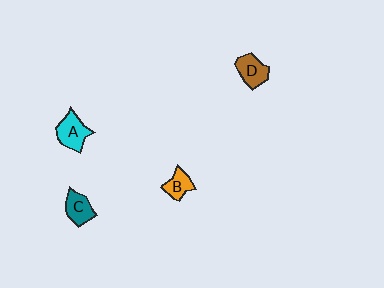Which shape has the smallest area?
Shape B (orange).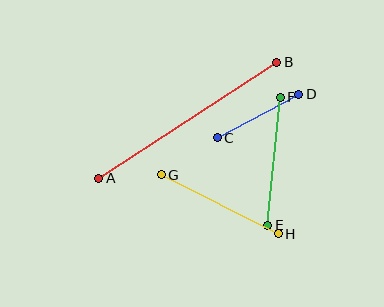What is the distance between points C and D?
The distance is approximately 92 pixels.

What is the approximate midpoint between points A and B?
The midpoint is at approximately (188, 120) pixels.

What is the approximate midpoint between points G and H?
The midpoint is at approximately (220, 204) pixels.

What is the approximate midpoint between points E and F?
The midpoint is at approximately (274, 161) pixels.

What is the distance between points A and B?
The distance is approximately 212 pixels.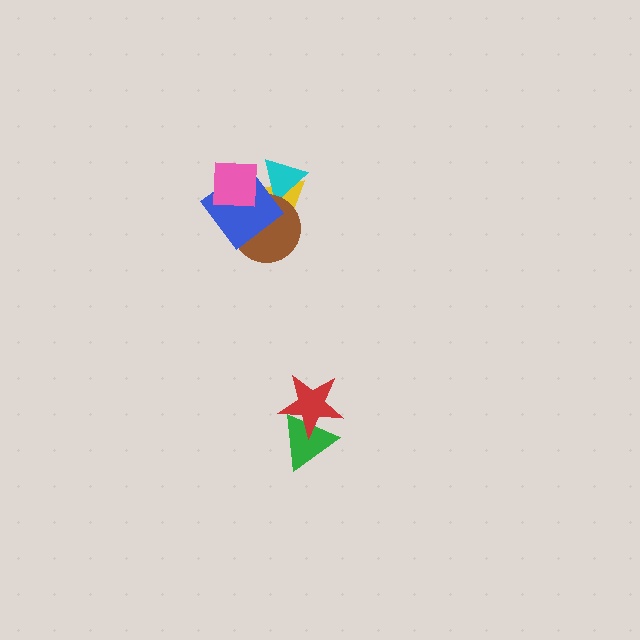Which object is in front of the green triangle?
The red star is in front of the green triangle.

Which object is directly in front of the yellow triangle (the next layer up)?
The cyan triangle is directly in front of the yellow triangle.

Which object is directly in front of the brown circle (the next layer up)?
The blue diamond is directly in front of the brown circle.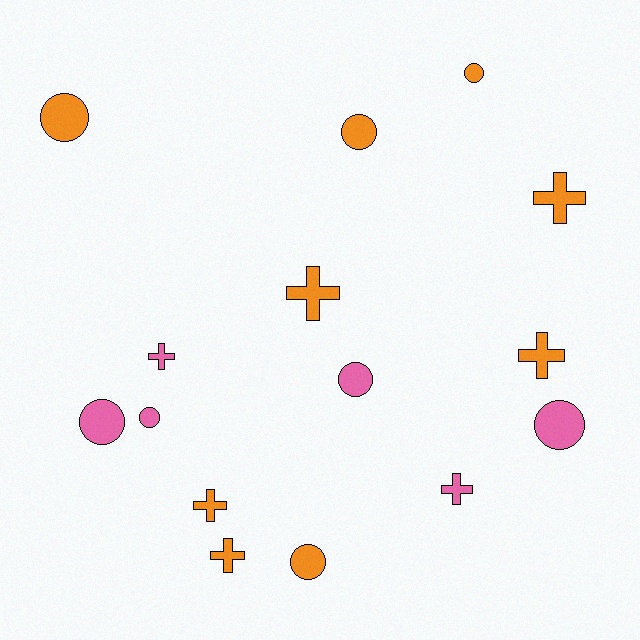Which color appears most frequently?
Orange, with 9 objects.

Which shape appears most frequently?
Circle, with 8 objects.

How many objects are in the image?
There are 15 objects.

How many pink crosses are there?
There are 2 pink crosses.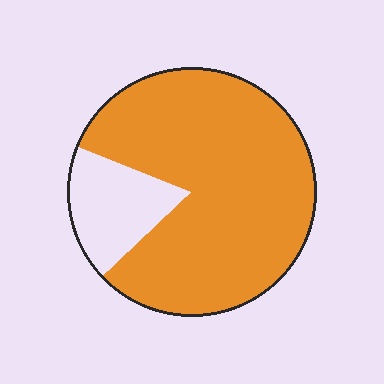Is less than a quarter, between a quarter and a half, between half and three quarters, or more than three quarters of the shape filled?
More than three quarters.